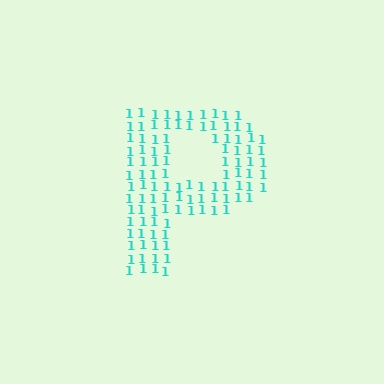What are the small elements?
The small elements are digit 1's.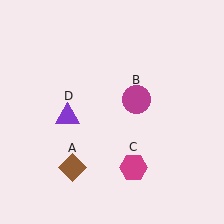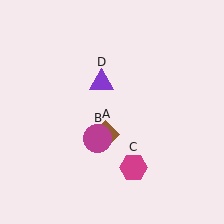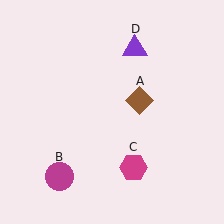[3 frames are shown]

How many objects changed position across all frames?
3 objects changed position: brown diamond (object A), magenta circle (object B), purple triangle (object D).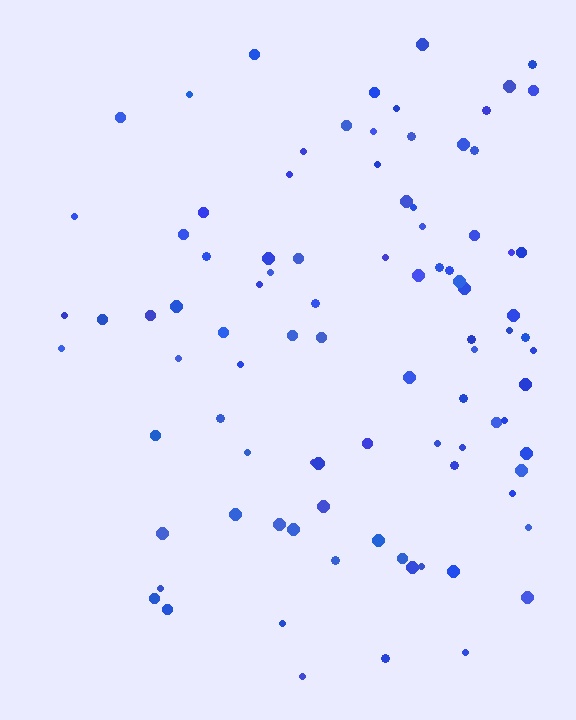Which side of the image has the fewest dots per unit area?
The left.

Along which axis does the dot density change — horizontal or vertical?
Horizontal.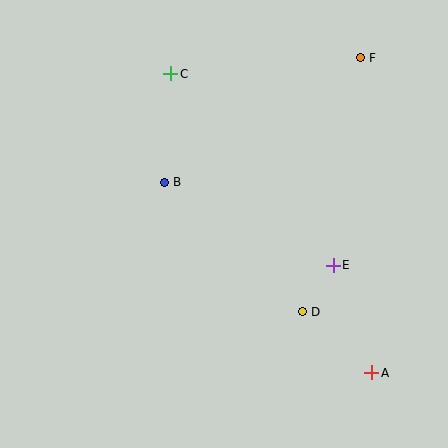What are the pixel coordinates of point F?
Point F is at (360, 58).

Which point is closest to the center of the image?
Point B at (164, 182) is closest to the center.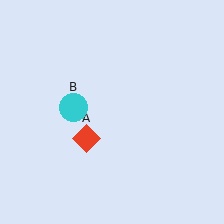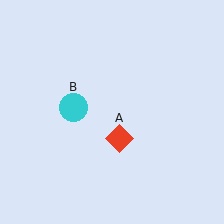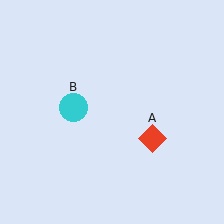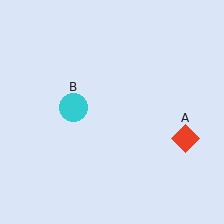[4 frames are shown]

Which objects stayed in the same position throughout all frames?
Cyan circle (object B) remained stationary.